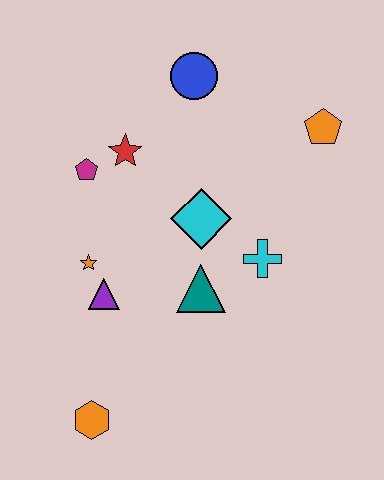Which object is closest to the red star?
The magenta pentagon is closest to the red star.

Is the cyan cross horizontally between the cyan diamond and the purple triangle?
No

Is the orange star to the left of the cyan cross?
Yes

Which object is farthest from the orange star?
The orange pentagon is farthest from the orange star.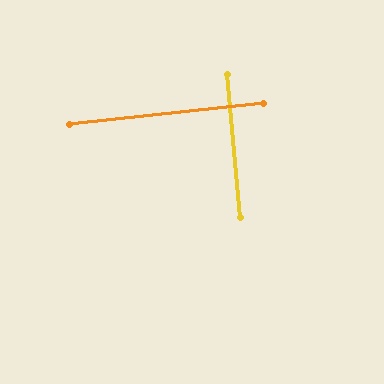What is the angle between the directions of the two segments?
Approximately 89 degrees.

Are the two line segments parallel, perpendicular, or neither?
Perpendicular — they meet at approximately 89°.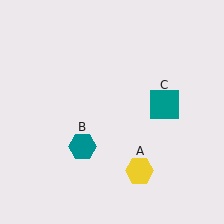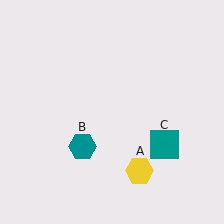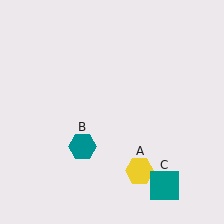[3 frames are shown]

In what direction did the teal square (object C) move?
The teal square (object C) moved down.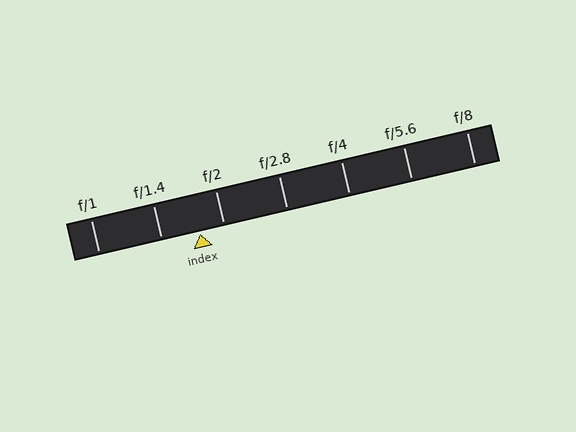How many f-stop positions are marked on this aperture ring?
There are 7 f-stop positions marked.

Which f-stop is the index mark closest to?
The index mark is closest to f/2.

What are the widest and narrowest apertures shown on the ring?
The widest aperture shown is f/1 and the narrowest is f/8.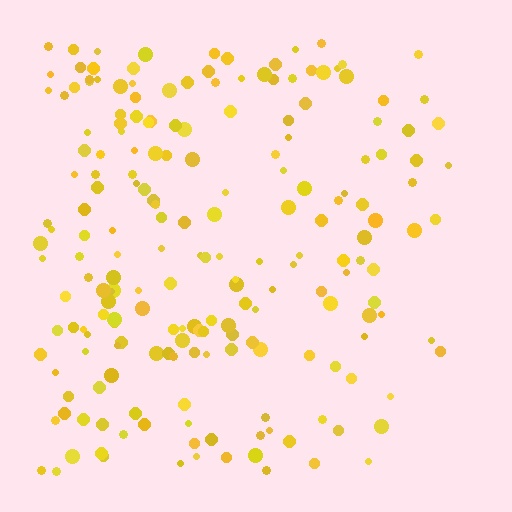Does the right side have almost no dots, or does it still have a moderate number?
Still a moderate number, just noticeably fewer than the left.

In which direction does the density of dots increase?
From right to left, with the left side densest.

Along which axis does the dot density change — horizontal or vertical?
Horizontal.